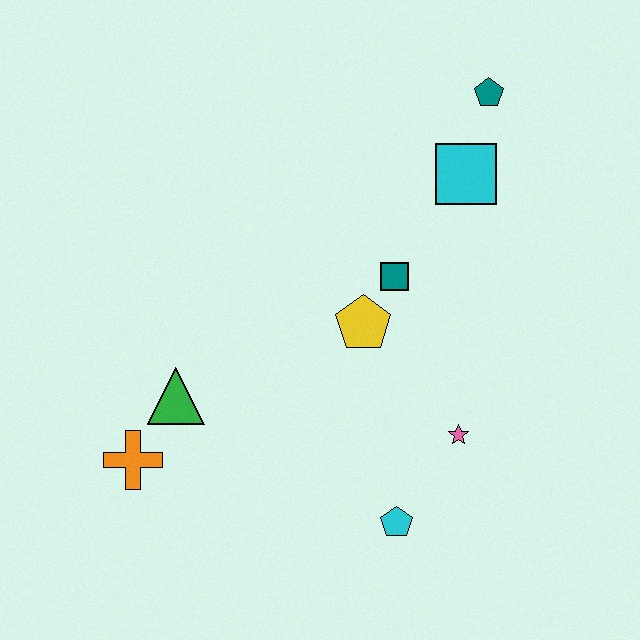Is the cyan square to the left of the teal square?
No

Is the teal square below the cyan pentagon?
No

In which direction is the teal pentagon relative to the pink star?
The teal pentagon is above the pink star.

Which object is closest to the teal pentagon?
The cyan square is closest to the teal pentagon.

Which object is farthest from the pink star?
The teal pentagon is farthest from the pink star.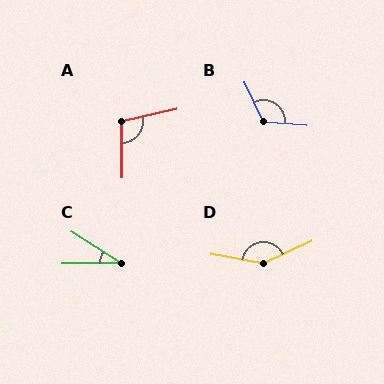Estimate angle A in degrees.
Approximately 103 degrees.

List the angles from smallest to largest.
C (33°), A (103°), B (121°), D (145°).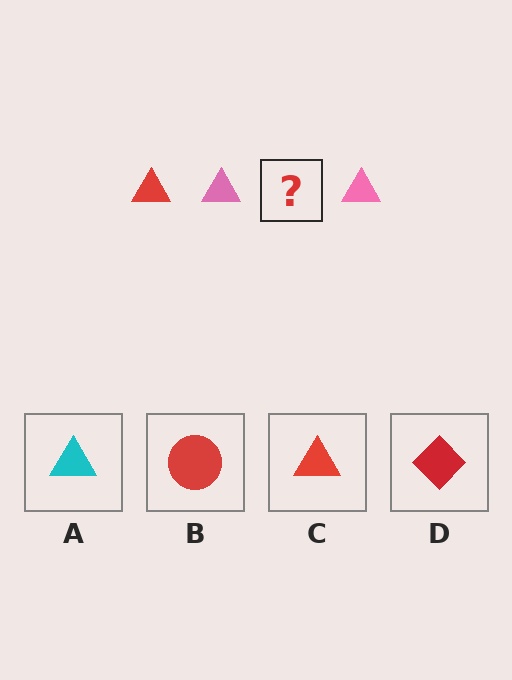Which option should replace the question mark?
Option C.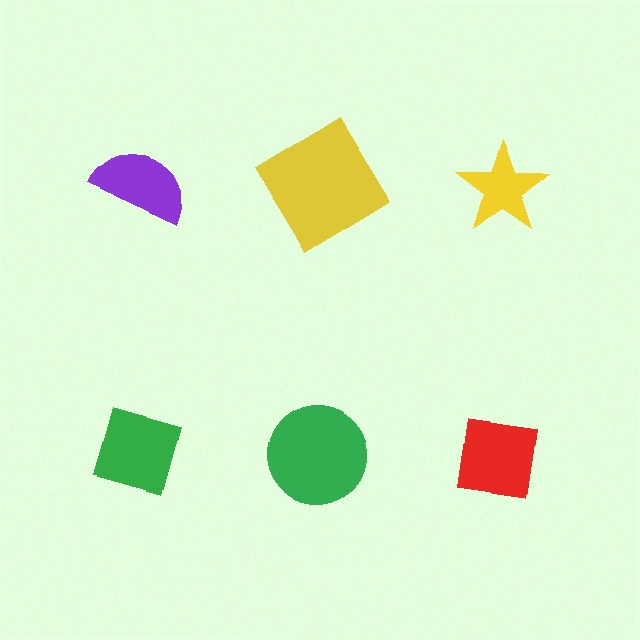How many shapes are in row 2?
3 shapes.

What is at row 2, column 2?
A green circle.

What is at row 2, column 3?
A red square.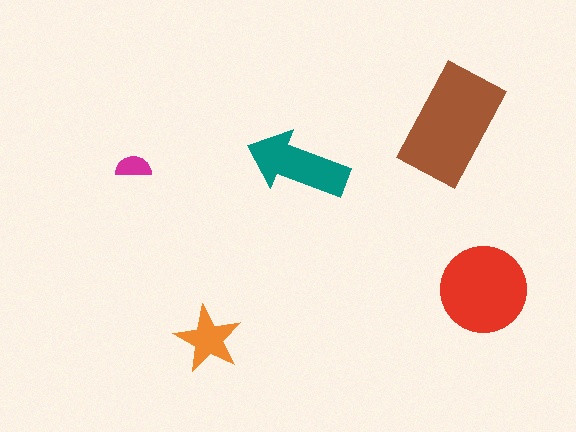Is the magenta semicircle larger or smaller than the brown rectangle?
Smaller.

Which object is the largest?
The brown rectangle.